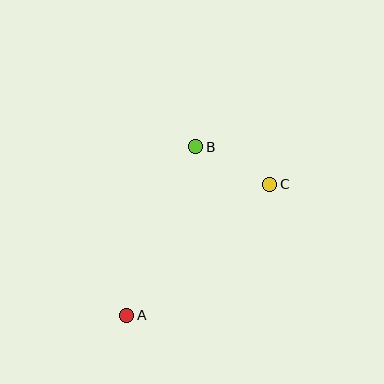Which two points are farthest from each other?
Points A and C are farthest from each other.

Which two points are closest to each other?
Points B and C are closest to each other.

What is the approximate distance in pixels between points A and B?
The distance between A and B is approximately 182 pixels.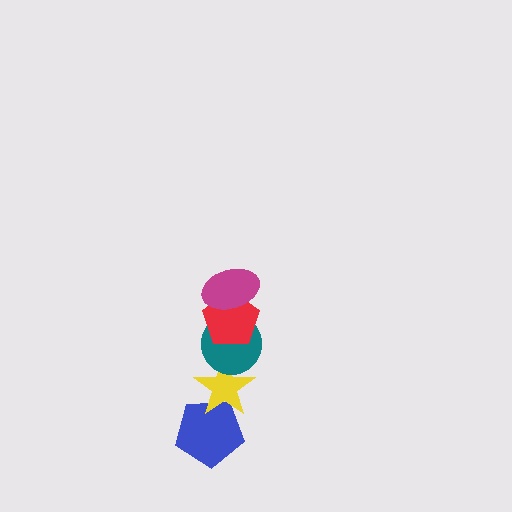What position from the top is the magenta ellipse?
The magenta ellipse is 1st from the top.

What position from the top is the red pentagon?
The red pentagon is 2nd from the top.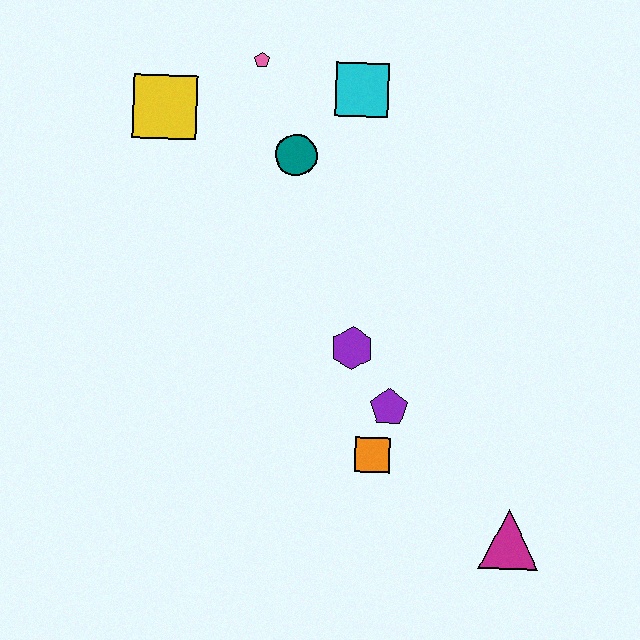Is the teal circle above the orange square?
Yes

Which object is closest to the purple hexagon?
The purple pentagon is closest to the purple hexagon.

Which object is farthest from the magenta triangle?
The yellow square is farthest from the magenta triangle.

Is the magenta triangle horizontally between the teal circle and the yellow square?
No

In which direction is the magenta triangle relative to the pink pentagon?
The magenta triangle is below the pink pentagon.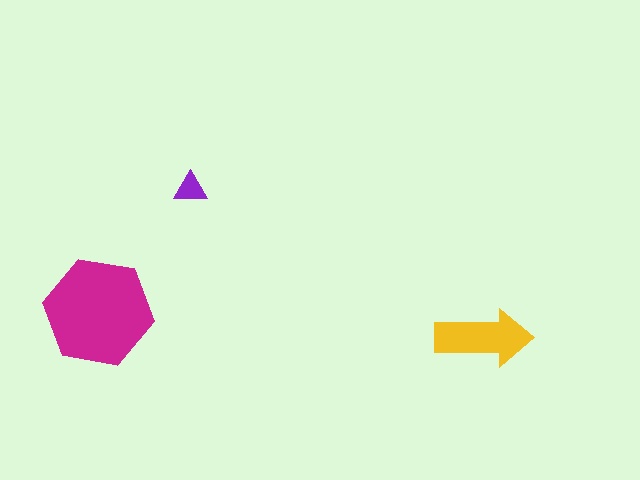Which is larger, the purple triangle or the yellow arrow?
The yellow arrow.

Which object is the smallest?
The purple triangle.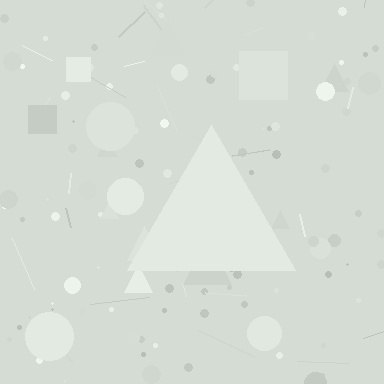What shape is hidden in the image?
A triangle is hidden in the image.